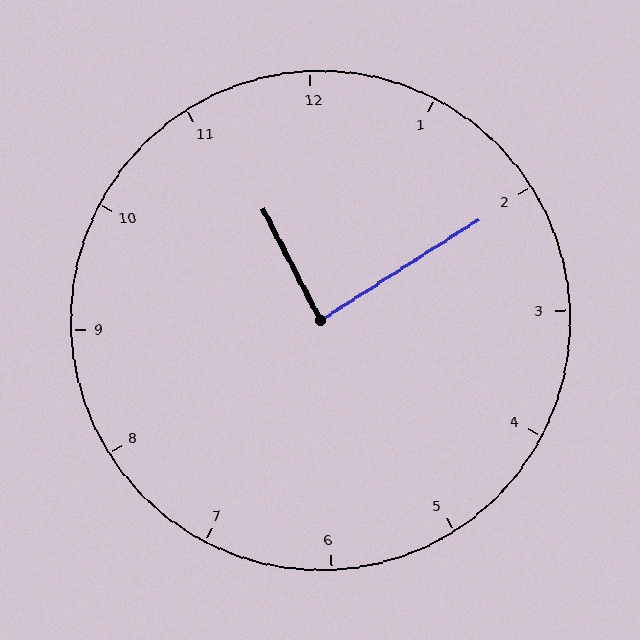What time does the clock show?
11:10.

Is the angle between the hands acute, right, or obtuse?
It is right.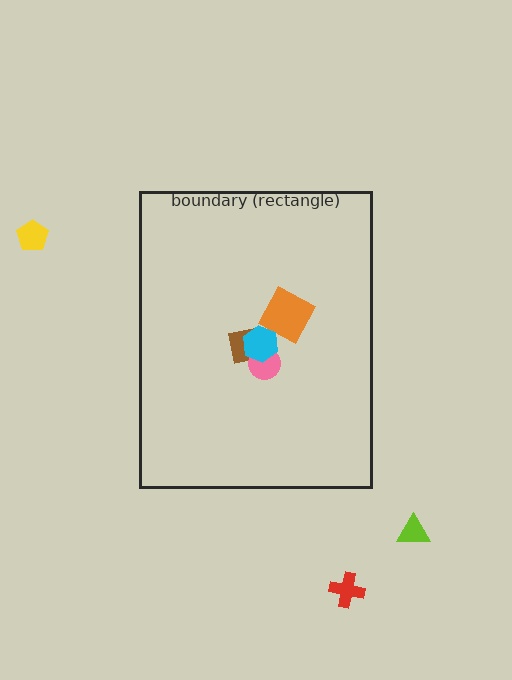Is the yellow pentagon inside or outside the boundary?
Outside.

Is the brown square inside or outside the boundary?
Inside.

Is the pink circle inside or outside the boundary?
Inside.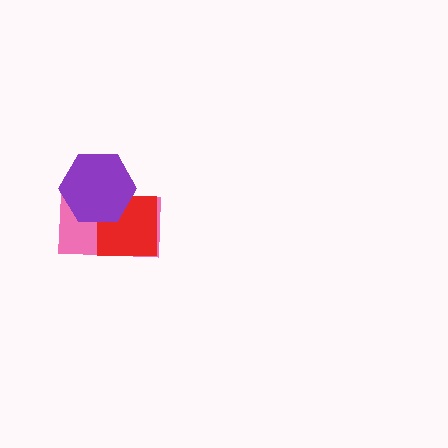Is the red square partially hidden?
Yes, it is partially covered by another shape.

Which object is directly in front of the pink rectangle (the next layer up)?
The red square is directly in front of the pink rectangle.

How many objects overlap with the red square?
2 objects overlap with the red square.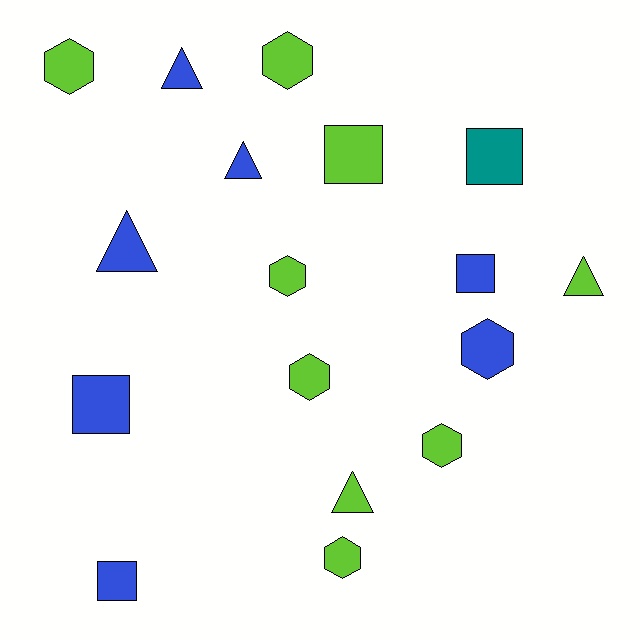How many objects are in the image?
There are 17 objects.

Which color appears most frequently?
Lime, with 9 objects.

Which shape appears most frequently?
Hexagon, with 7 objects.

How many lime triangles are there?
There are 2 lime triangles.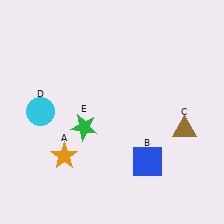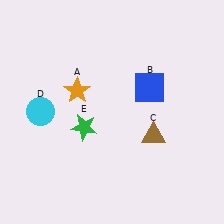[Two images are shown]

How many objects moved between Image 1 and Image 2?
3 objects moved between the two images.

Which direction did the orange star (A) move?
The orange star (A) moved up.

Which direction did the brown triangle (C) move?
The brown triangle (C) moved left.